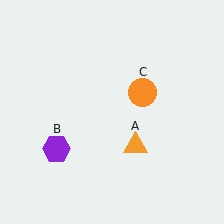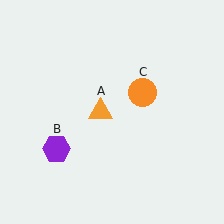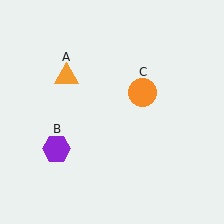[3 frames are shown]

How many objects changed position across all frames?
1 object changed position: orange triangle (object A).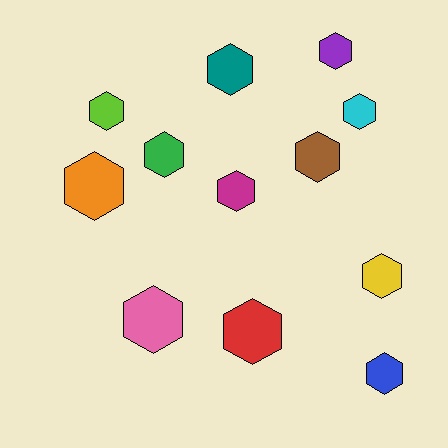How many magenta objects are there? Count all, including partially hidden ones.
There is 1 magenta object.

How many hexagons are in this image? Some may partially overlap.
There are 12 hexagons.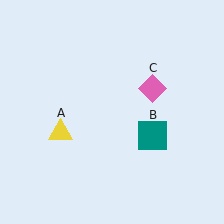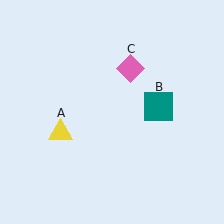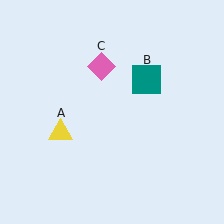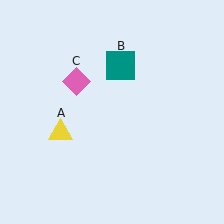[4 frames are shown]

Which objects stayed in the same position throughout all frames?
Yellow triangle (object A) remained stationary.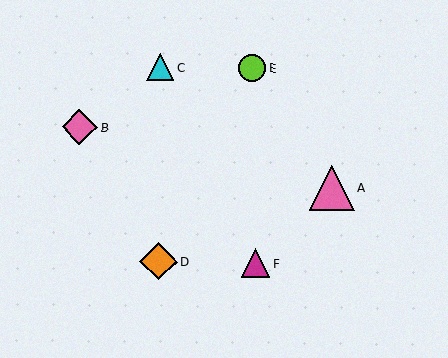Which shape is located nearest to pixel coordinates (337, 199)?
The pink triangle (labeled A) at (332, 188) is nearest to that location.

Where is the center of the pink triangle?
The center of the pink triangle is at (332, 188).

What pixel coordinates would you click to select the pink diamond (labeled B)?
Click at (79, 127) to select the pink diamond B.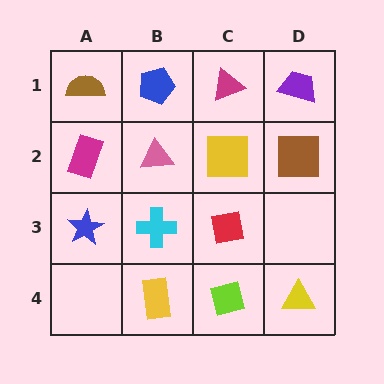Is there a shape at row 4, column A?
No, that cell is empty.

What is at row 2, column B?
A pink triangle.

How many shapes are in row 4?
3 shapes.